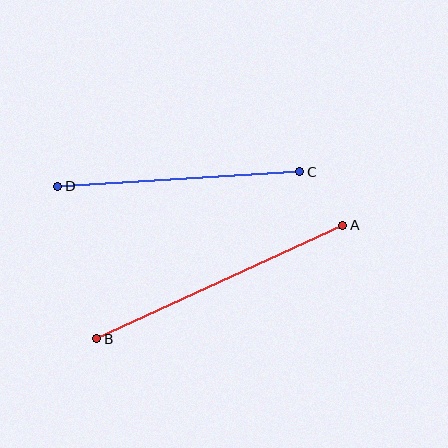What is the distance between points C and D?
The distance is approximately 242 pixels.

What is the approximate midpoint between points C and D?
The midpoint is at approximately (179, 179) pixels.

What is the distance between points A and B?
The distance is approximately 271 pixels.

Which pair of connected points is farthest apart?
Points A and B are farthest apart.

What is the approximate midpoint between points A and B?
The midpoint is at approximately (220, 282) pixels.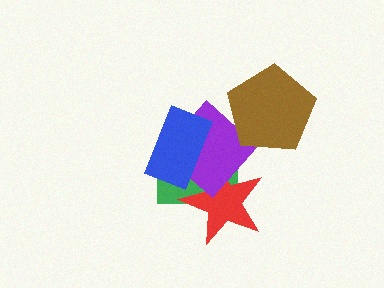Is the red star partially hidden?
Yes, it is partially covered by another shape.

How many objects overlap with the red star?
3 objects overlap with the red star.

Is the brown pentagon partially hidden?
No, no other shape covers it.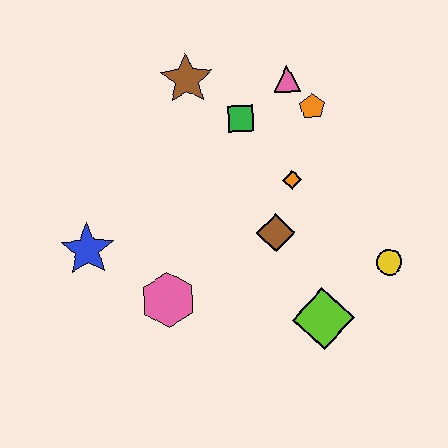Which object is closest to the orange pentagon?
The pink triangle is closest to the orange pentagon.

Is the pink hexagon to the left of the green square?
Yes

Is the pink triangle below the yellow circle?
No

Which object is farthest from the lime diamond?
The brown star is farthest from the lime diamond.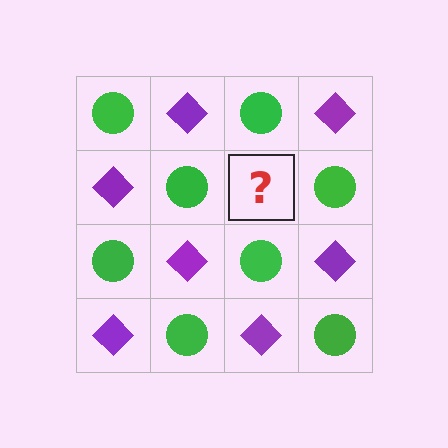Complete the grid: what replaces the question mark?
The question mark should be replaced with a purple diamond.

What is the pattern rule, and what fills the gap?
The rule is that it alternates green circle and purple diamond in a checkerboard pattern. The gap should be filled with a purple diamond.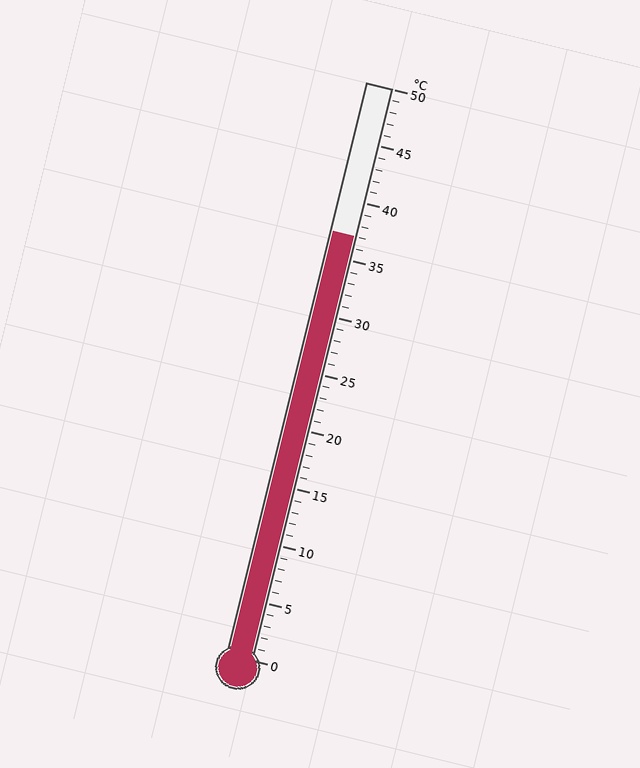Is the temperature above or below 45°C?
The temperature is below 45°C.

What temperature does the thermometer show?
The thermometer shows approximately 37°C.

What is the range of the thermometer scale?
The thermometer scale ranges from 0°C to 50°C.